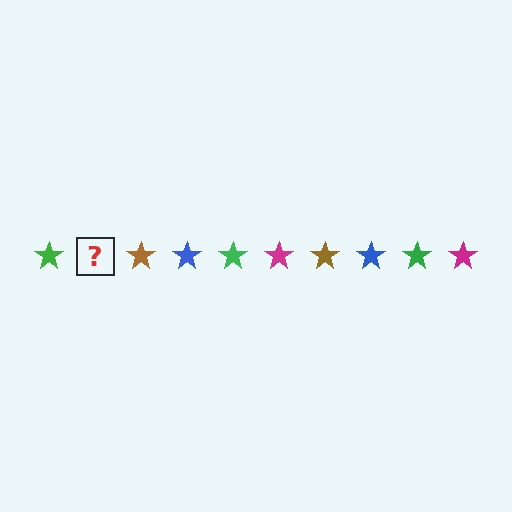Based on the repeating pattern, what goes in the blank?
The blank should be a magenta star.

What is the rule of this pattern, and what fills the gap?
The rule is that the pattern cycles through green, magenta, brown, blue stars. The gap should be filled with a magenta star.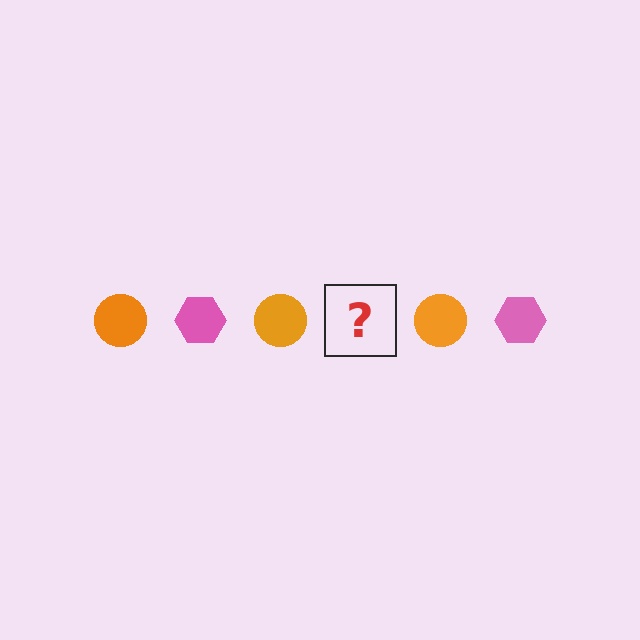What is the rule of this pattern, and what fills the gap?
The rule is that the pattern alternates between orange circle and pink hexagon. The gap should be filled with a pink hexagon.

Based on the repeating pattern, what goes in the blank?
The blank should be a pink hexagon.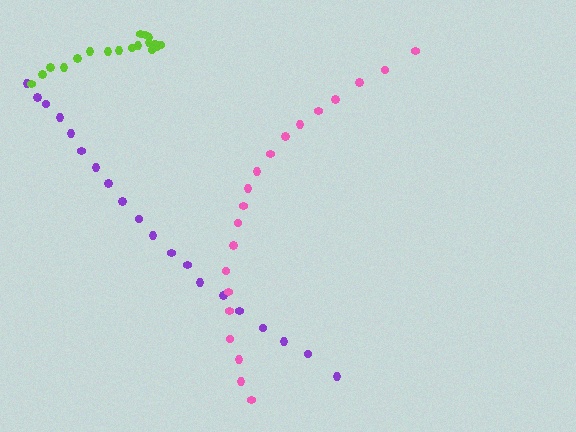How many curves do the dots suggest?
There are 3 distinct paths.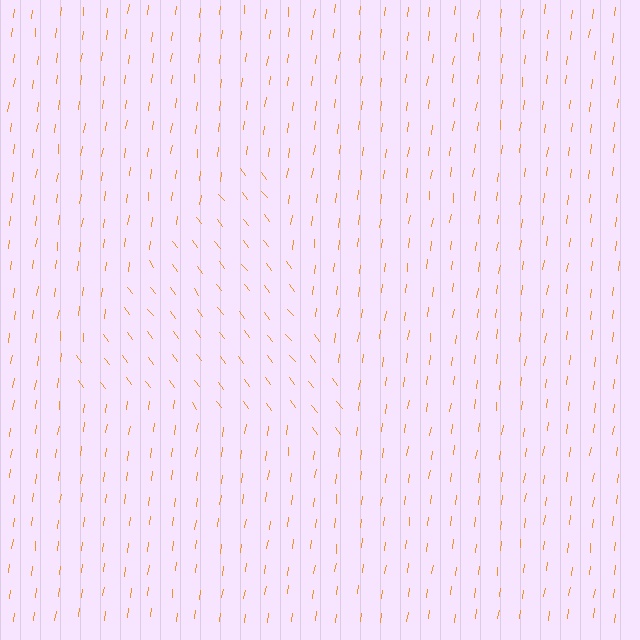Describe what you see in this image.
The image is filled with small orange line segments. A triangle region in the image has lines oriented differently from the surrounding lines, creating a visible texture boundary.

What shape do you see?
I see a triangle.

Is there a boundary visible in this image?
Yes, there is a texture boundary formed by a change in line orientation.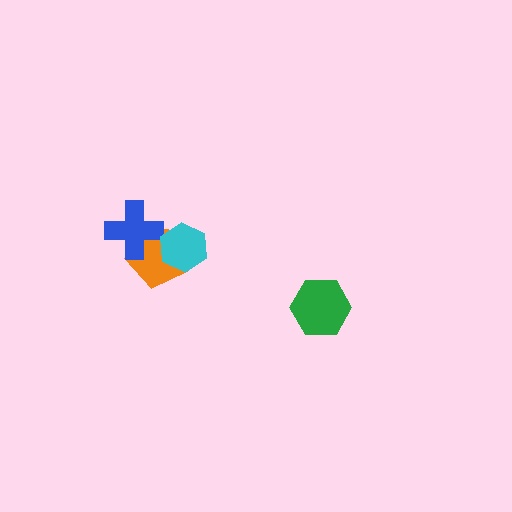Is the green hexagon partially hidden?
No, no other shape covers it.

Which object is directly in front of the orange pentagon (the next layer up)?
The blue cross is directly in front of the orange pentagon.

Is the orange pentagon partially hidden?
Yes, it is partially covered by another shape.